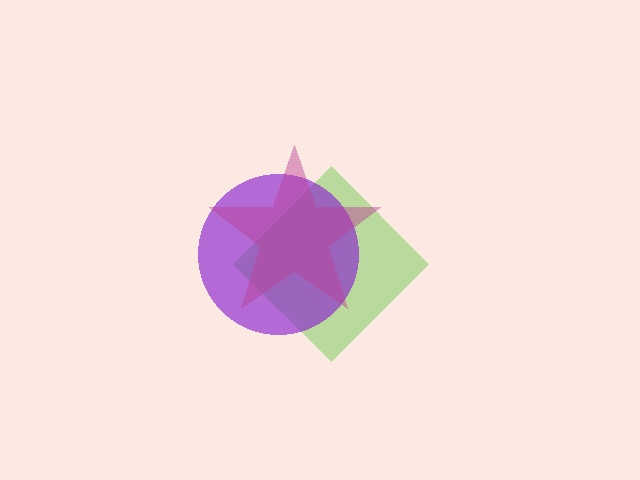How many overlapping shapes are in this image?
There are 3 overlapping shapes in the image.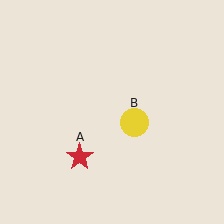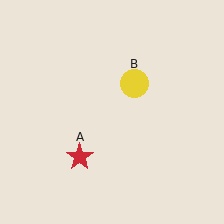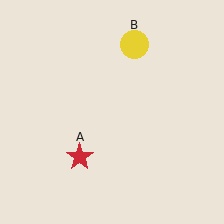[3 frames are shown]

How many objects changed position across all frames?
1 object changed position: yellow circle (object B).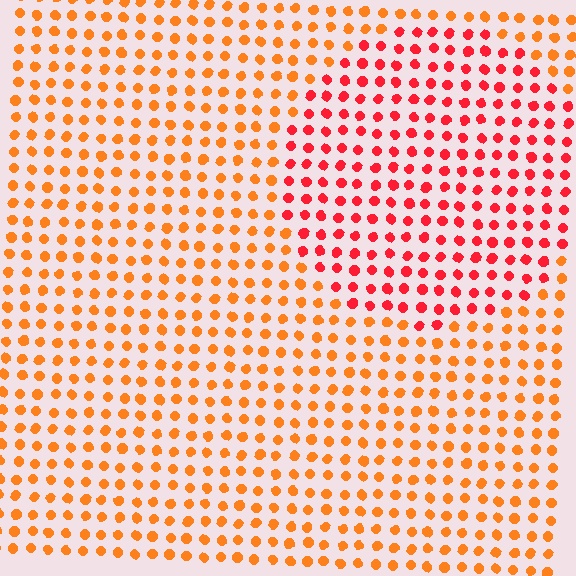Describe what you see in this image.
The image is filled with small orange elements in a uniform arrangement. A circle-shaped region is visible where the elements are tinted to a slightly different hue, forming a subtle color boundary.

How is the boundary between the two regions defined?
The boundary is defined purely by a slight shift in hue (about 33 degrees). Spacing, size, and orientation are identical on both sides.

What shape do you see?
I see a circle.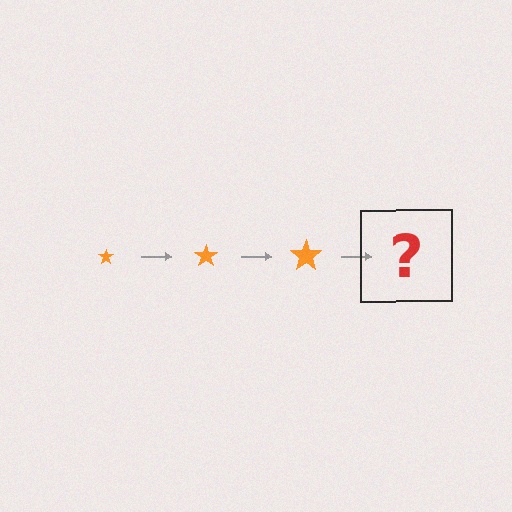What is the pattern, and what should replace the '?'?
The pattern is that the star gets progressively larger each step. The '?' should be an orange star, larger than the previous one.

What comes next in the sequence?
The next element should be an orange star, larger than the previous one.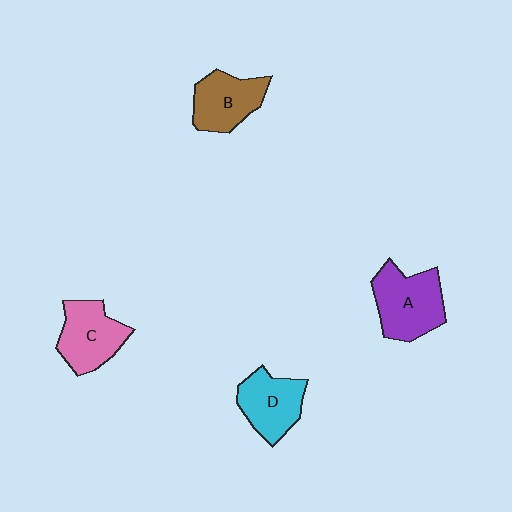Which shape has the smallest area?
Shape B (brown).